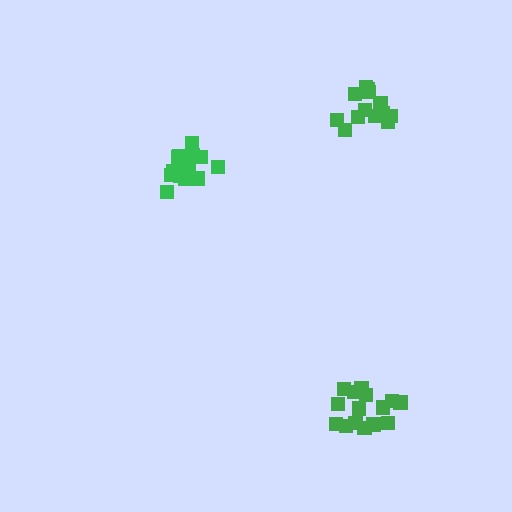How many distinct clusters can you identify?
There are 3 distinct clusters.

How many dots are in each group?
Group 1: 15 dots, Group 2: 14 dots, Group 3: 14 dots (43 total).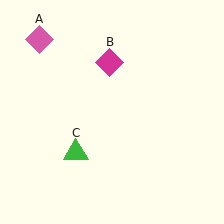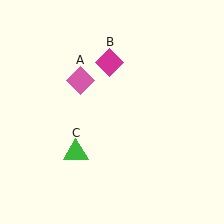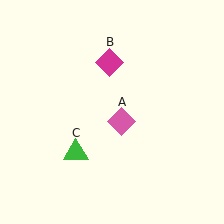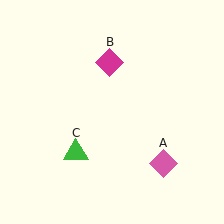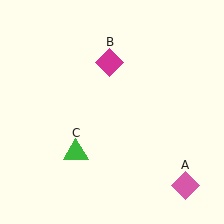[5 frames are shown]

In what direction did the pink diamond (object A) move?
The pink diamond (object A) moved down and to the right.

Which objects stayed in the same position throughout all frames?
Magenta diamond (object B) and green triangle (object C) remained stationary.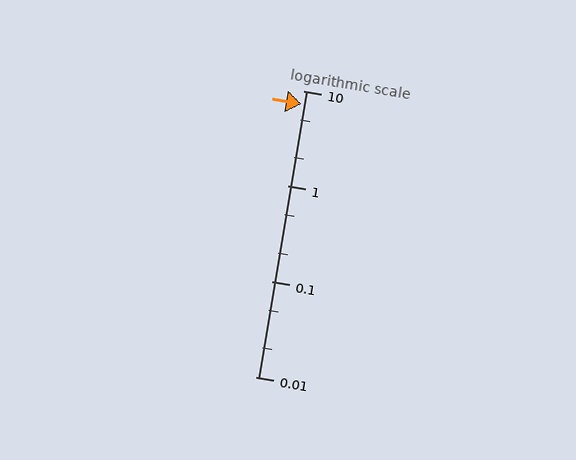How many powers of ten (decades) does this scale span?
The scale spans 3 decades, from 0.01 to 10.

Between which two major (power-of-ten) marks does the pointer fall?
The pointer is between 1 and 10.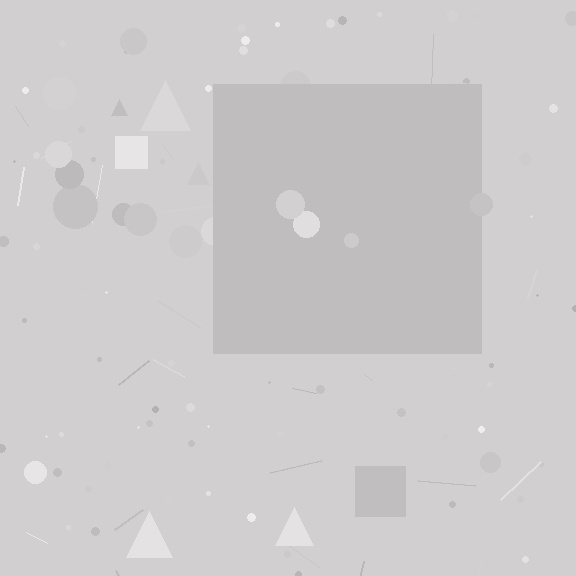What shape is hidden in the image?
A square is hidden in the image.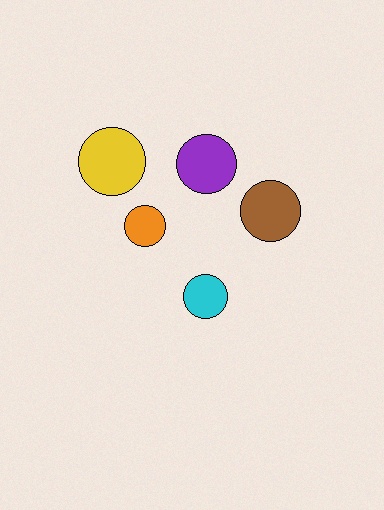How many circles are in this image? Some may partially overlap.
There are 5 circles.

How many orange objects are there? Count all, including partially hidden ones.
There is 1 orange object.